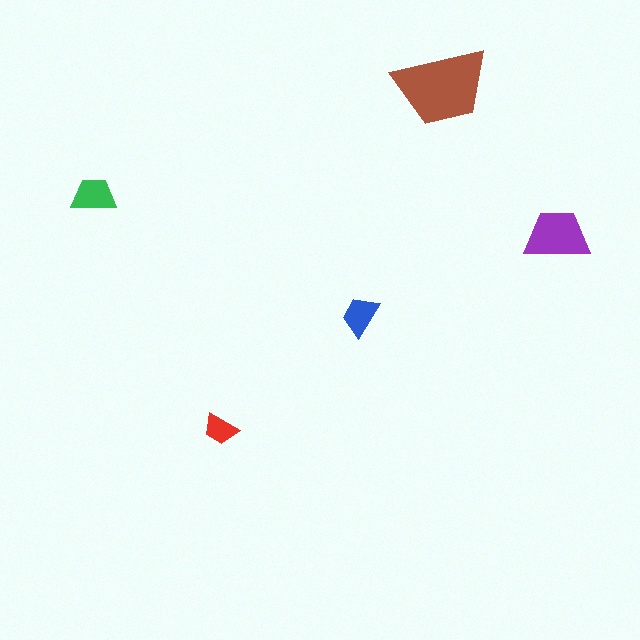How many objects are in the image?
There are 5 objects in the image.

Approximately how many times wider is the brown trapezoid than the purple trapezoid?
About 1.5 times wider.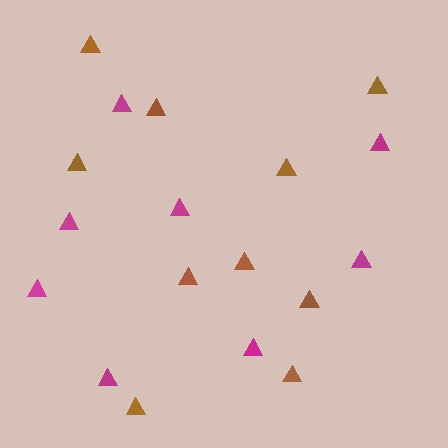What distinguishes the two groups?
There are 2 groups: one group of magenta triangles (8) and one group of brown triangles (10).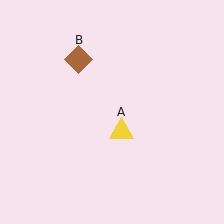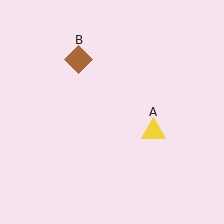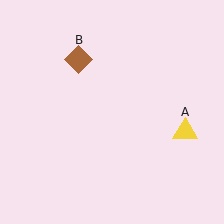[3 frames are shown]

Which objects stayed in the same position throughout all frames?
Brown diamond (object B) remained stationary.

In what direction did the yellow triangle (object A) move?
The yellow triangle (object A) moved right.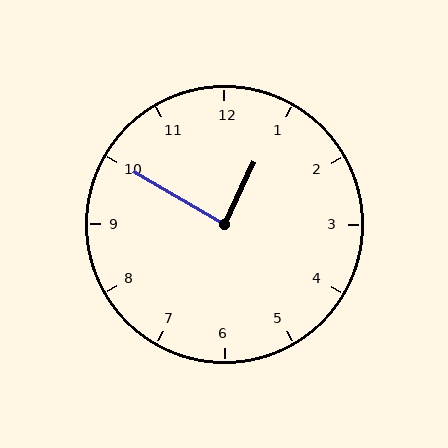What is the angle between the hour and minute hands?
Approximately 85 degrees.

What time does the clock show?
12:50.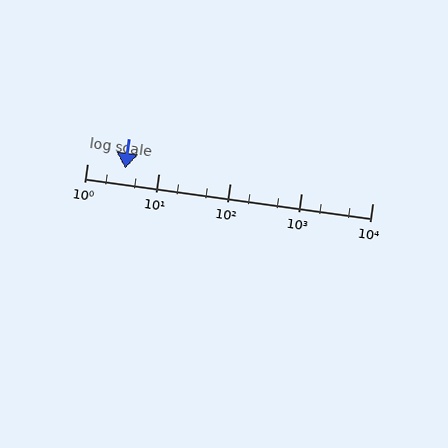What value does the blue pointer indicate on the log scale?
The pointer indicates approximately 3.4.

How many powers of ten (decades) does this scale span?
The scale spans 4 decades, from 1 to 10000.